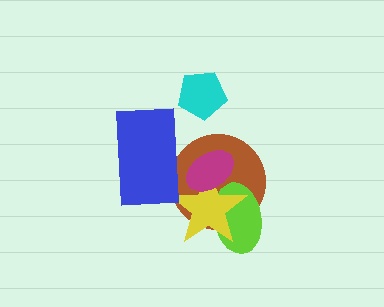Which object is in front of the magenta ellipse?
The blue rectangle is in front of the magenta ellipse.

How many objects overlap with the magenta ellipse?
4 objects overlap with the magenta ellipse.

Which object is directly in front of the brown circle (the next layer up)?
The lime ellipse is directly in front of the brown circle.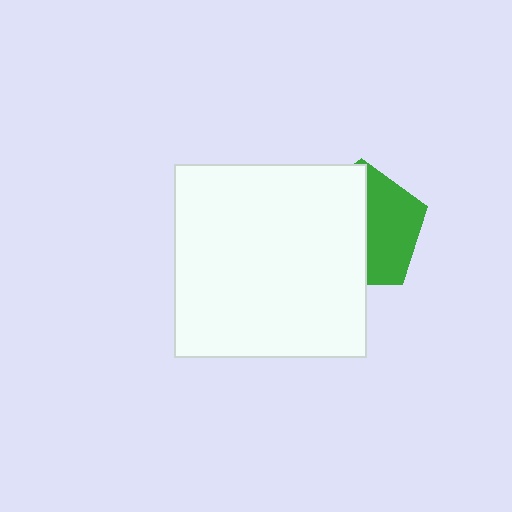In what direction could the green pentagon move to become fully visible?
The green pentagon could move right. That would shift it out from behind the white square entirely.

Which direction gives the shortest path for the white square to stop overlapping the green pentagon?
Moving left gives the shortest separation.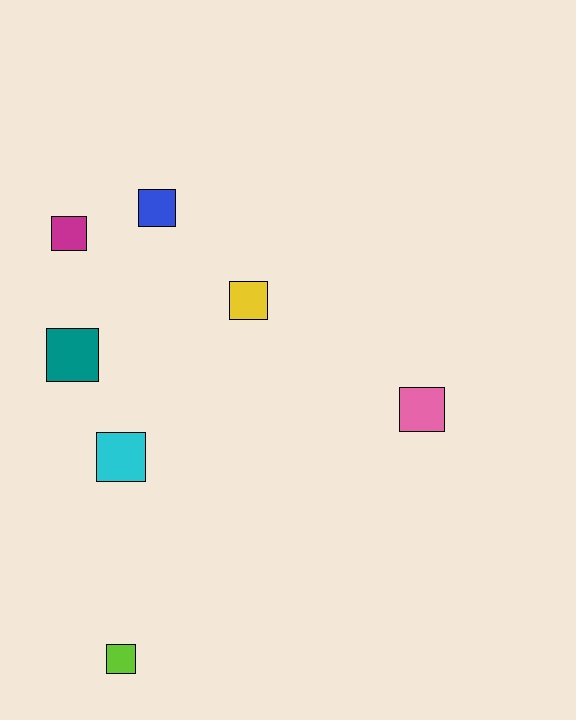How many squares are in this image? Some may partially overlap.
There are 7 squares.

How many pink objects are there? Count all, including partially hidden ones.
There is 1 pink object.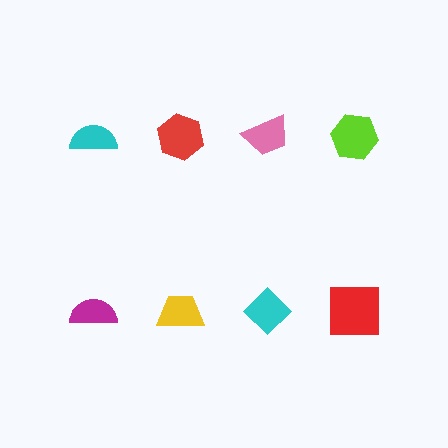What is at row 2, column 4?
A red square.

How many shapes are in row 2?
4 shapes.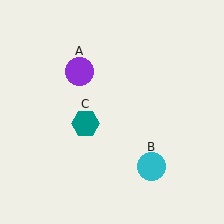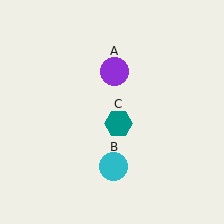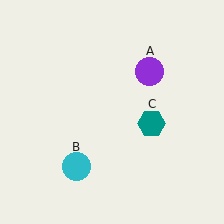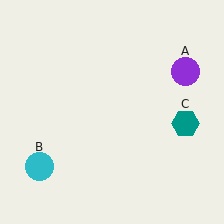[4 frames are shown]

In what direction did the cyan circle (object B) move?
The cyan circle (object B) moved left.